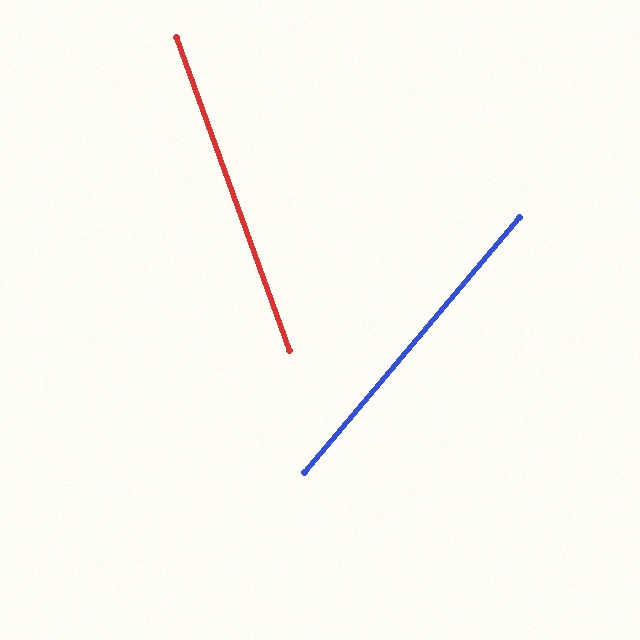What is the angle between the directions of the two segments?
Approximately 60 degrees.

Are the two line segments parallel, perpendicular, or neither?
Neither parallel nor perpendicular — they differ by about 60°.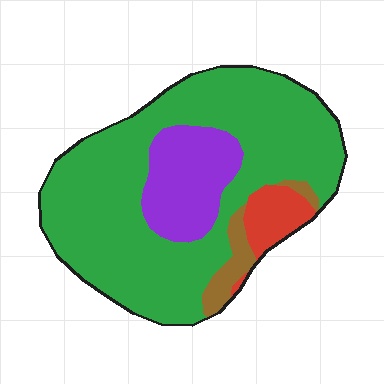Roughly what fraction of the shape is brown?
Brown covers 5% of the shape.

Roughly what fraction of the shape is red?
Red covers 7% of the shape.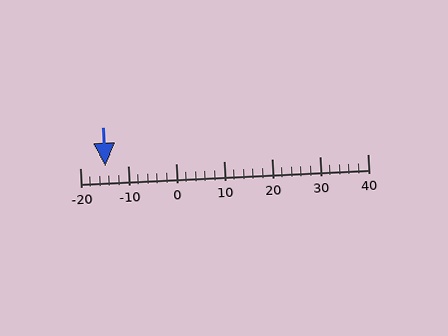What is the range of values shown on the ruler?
The ruler shows values from -20 to 40.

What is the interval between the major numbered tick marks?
The major tick marks are spaced 10 units apart.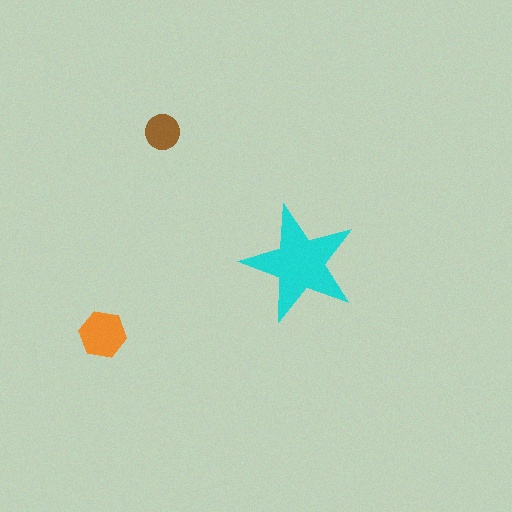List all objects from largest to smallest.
The cyan star, the orange hexagon, the brown circle.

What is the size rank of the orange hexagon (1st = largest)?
2nd.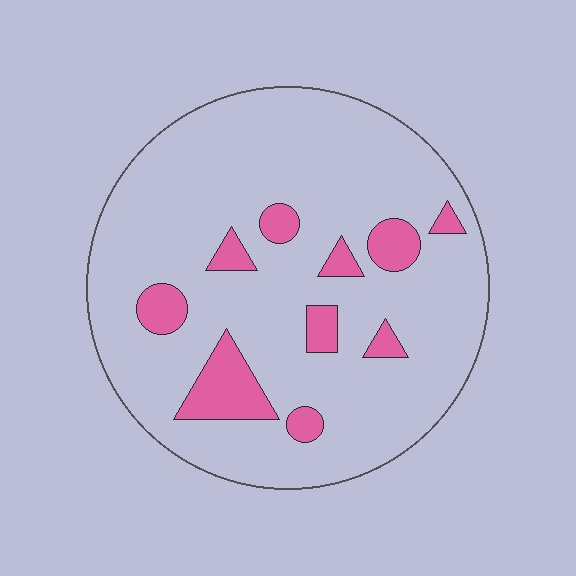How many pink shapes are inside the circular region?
10.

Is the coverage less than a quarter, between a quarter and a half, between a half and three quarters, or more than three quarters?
Less than a quarter.